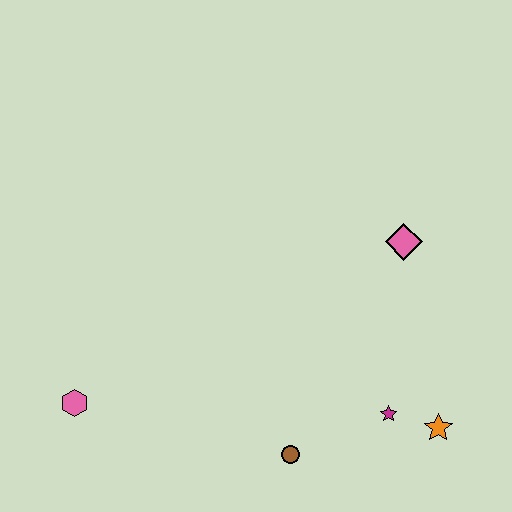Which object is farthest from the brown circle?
The pink diamond is farthest from the brown circle.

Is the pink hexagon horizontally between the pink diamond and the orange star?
No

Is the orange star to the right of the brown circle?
Yes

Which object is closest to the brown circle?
The magenta star is closest to the brown circle.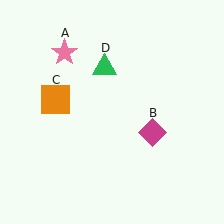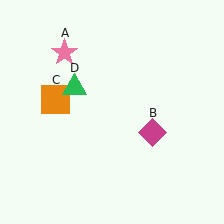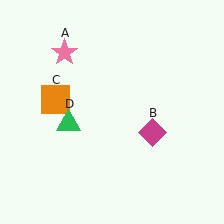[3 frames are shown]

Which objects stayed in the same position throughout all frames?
Pink star (object A) and magenta diamond (object B) and orange square (object C) remained stationary.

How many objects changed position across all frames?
1 object changed position: green triangle (object D).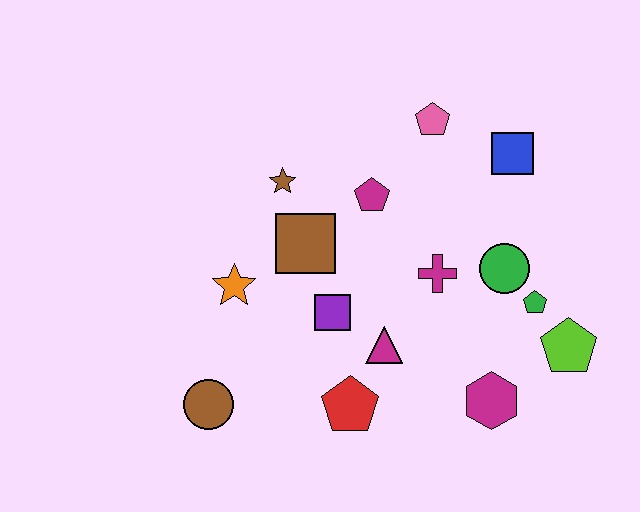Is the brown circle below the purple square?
Yes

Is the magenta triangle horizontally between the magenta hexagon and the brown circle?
Yes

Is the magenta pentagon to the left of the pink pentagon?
Yes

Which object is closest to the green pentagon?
The green circle is closest to the green pentagon.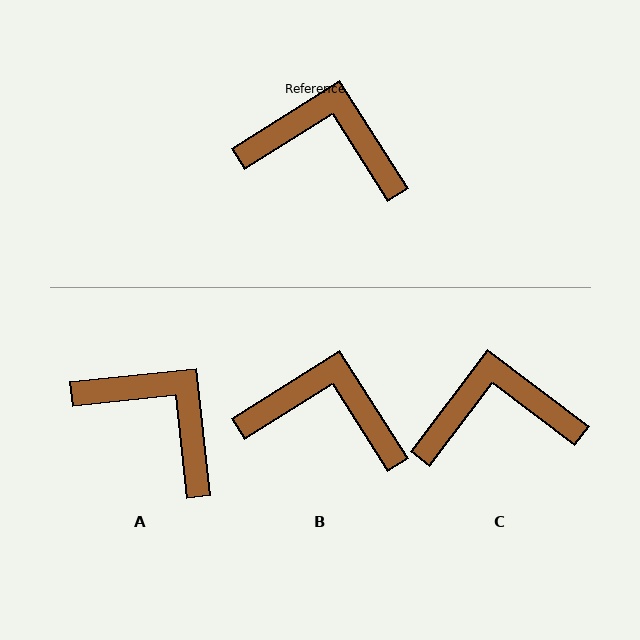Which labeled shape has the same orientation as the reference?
B.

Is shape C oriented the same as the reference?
No, it is off by about 21 degrees.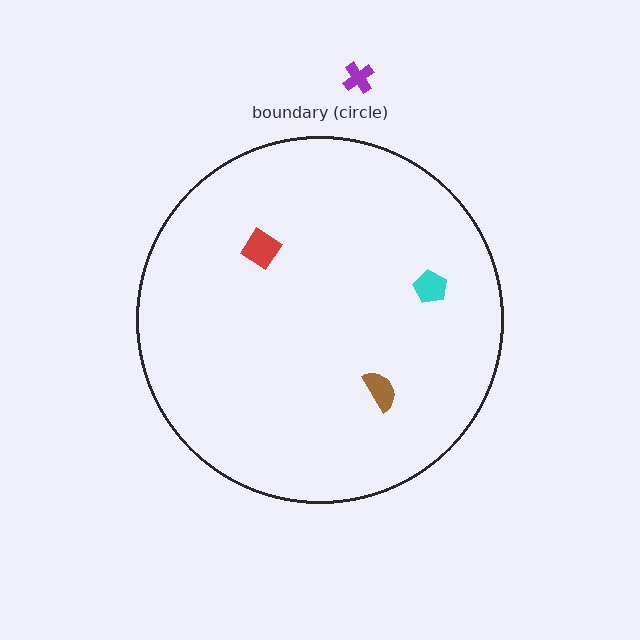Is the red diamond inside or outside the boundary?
Inside.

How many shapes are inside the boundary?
3 inside, 1 outside.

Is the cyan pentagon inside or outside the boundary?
Inside.